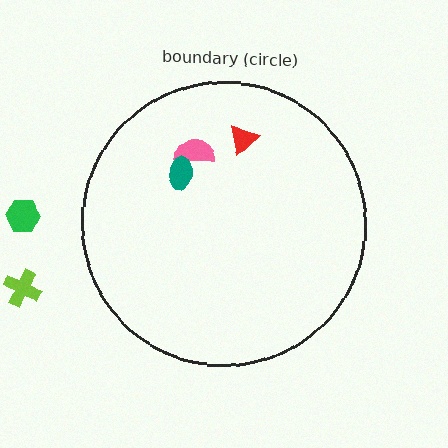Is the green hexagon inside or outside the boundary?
Outside.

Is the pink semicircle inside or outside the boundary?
Inside.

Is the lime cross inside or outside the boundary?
Outside.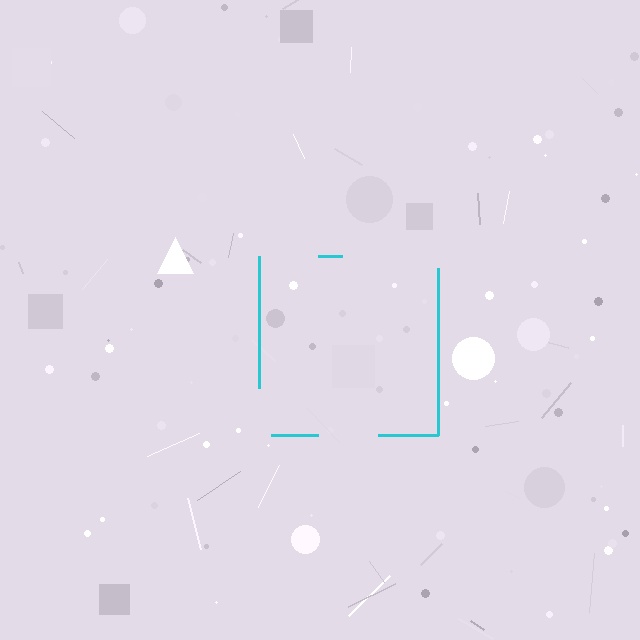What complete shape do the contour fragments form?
The contour fragments form a square.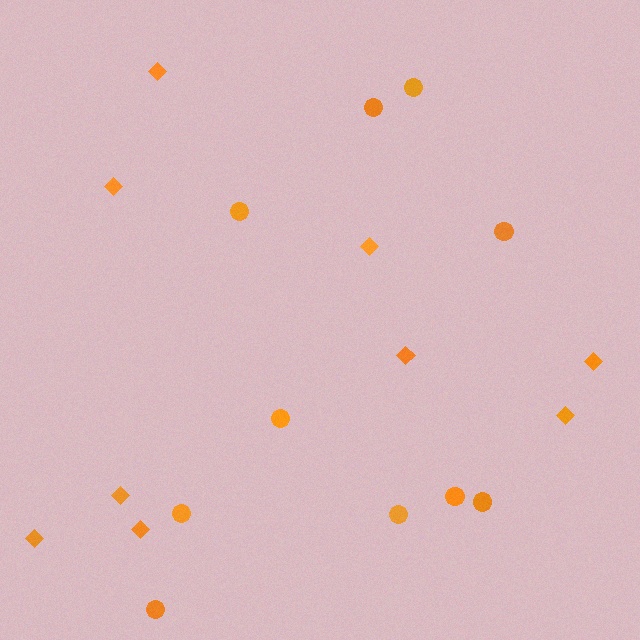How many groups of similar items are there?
There are 2 groups: one group of circles (10) and one group of diamonds (9).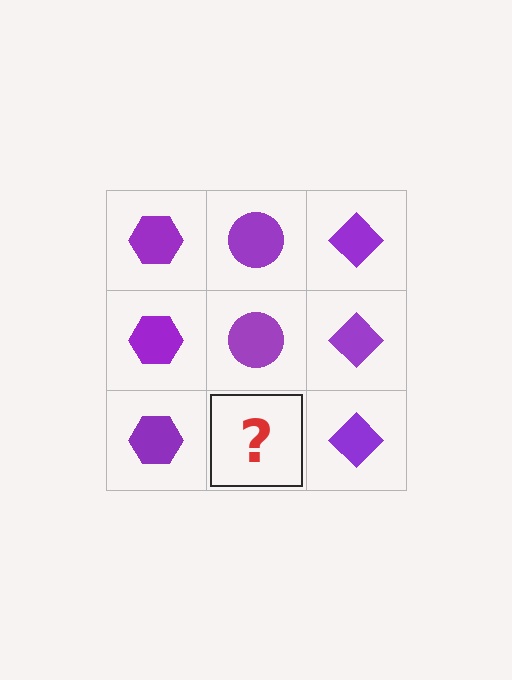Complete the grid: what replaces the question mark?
The question mark should be replaced with a purple circle.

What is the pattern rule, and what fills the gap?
The rule is that each column has a consistent shape. The gap should be filled with a purple circle.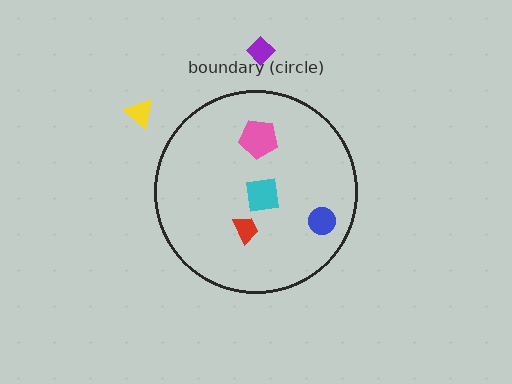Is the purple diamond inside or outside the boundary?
Outside.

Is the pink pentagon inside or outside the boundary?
Inside.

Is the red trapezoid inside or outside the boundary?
Inside.